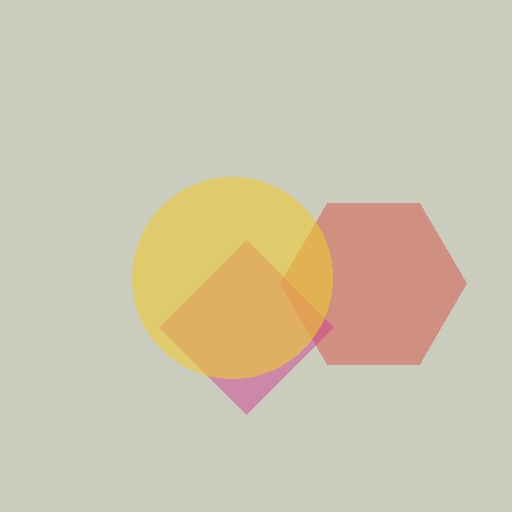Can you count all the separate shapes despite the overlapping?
Yes, there are 3 separate shapes.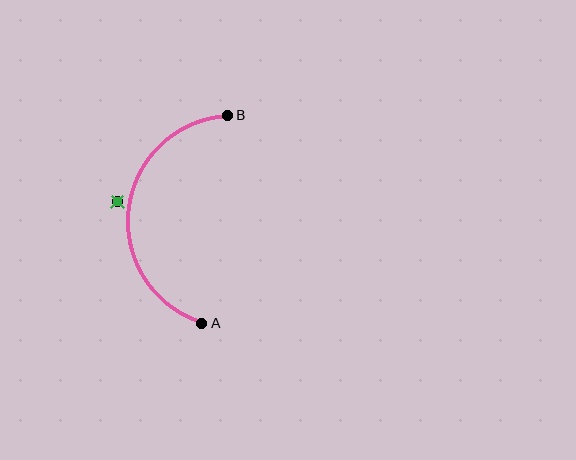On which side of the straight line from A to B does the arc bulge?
The arc bulges to the left of the straight line connecting A and B.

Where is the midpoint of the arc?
The arc midpoint is the point on the curve farthest from the straight line joining A and B. It sits to the left of that line.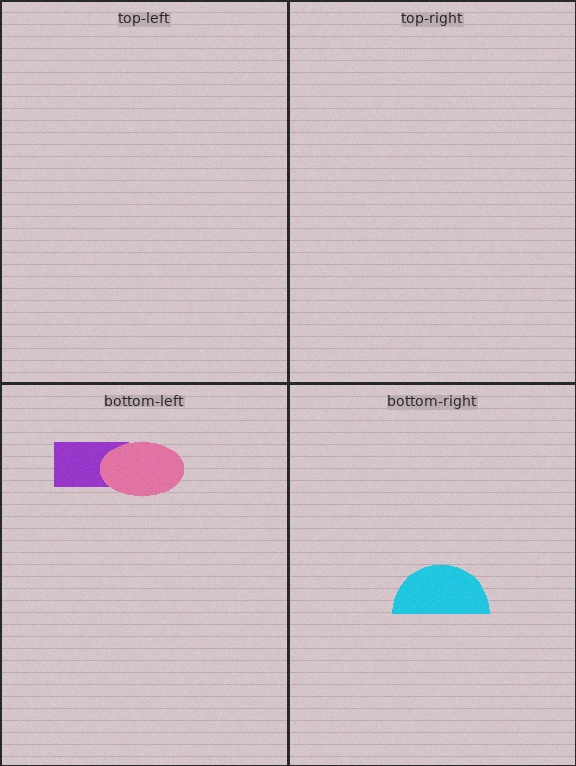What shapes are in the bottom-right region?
The cyan semicircle.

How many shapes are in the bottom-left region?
2.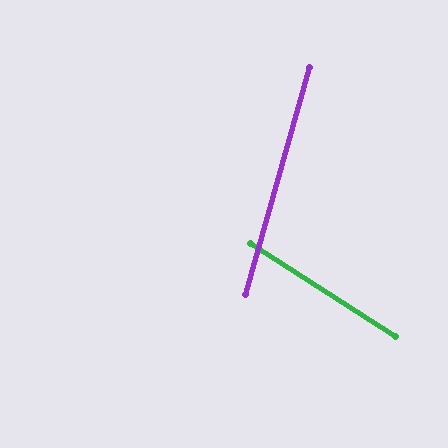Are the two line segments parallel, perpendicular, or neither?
Neither parallel nor perpendicular — they differ by about 73°.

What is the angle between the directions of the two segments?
Approximately 73 degrees.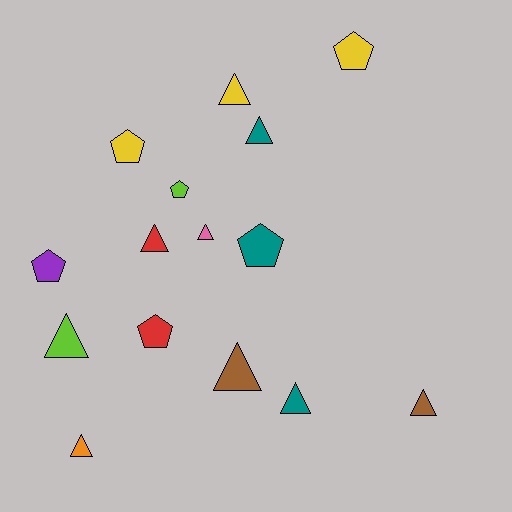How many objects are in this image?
There are 15 objects.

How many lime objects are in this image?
There are 2 lime objects.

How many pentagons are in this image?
There are 6 pentagons.